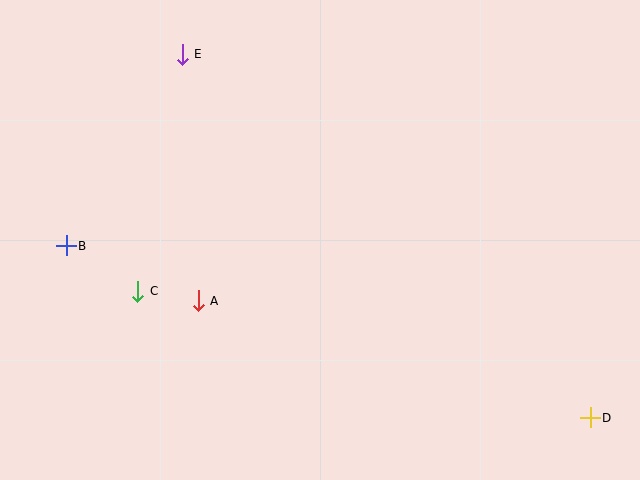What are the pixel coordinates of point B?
Point B is at (66, 246).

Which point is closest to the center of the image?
Point A at (198, 301) is closest to the center.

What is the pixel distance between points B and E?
The distance between B and E is 224 pixels.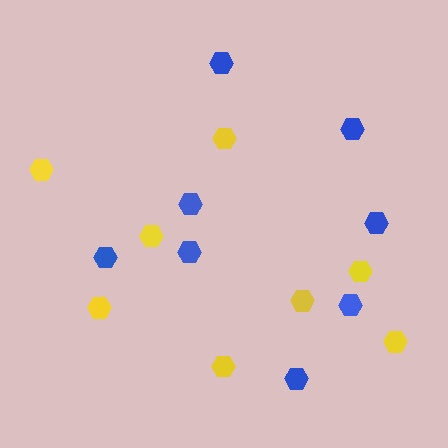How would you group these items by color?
There are 2 groups: one group of yellow hexagons (8) and one group of blue hexagons (8).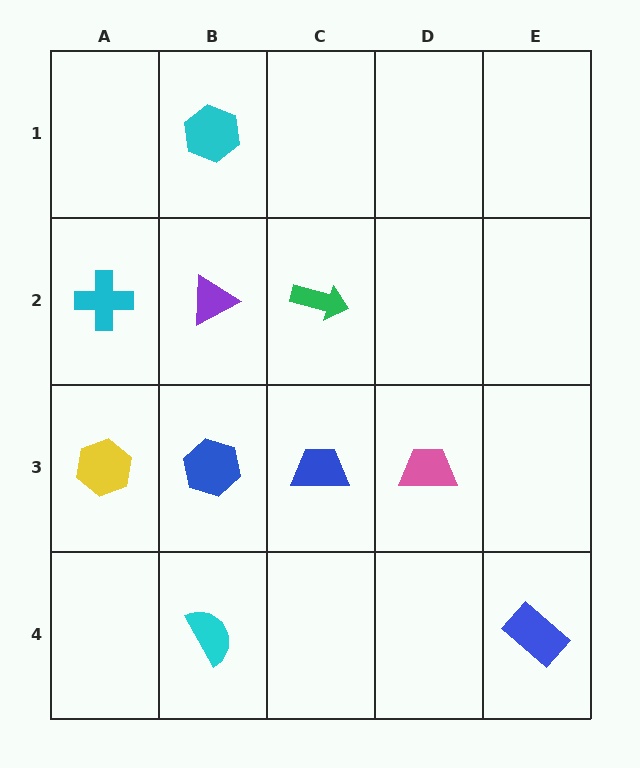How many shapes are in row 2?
3 shapes.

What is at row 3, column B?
A blue hexagon.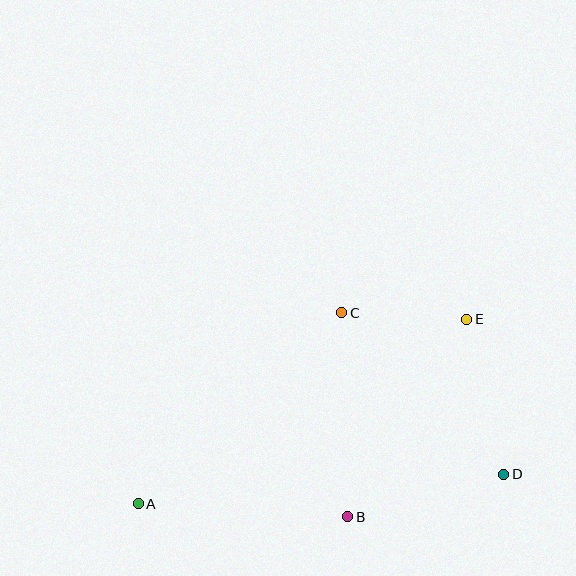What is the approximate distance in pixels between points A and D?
The distance between A and D is approximately 366 pixels.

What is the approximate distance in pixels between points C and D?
The distance between C and D is approximately 229 pixels.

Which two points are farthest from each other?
Points A and E are farthest from each other.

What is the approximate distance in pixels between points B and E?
The distance between B and E is approximately 231 pixels.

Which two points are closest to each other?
Points C and E are closest to each other.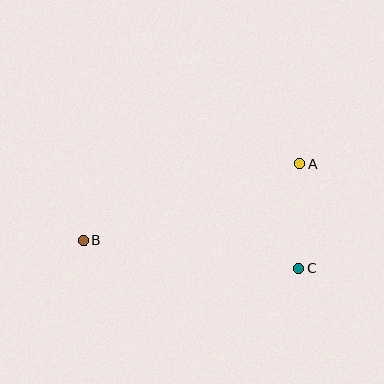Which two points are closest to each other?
Points A and C are closest to each other.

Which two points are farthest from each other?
Points A and B are farthest from each other.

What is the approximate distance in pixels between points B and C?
The distance between B and C is approximately 217 pixels.